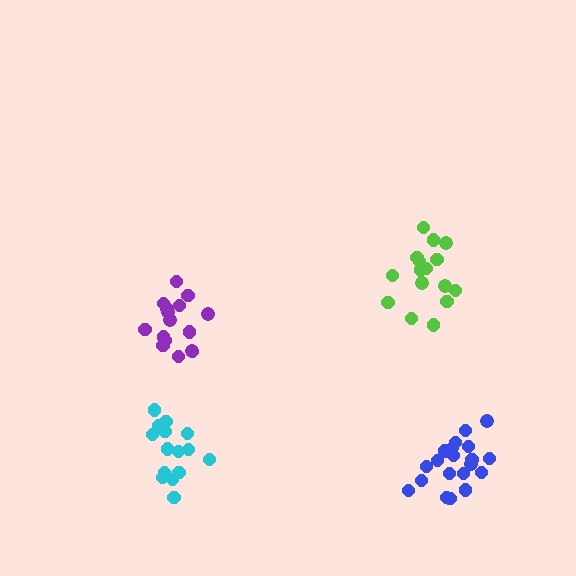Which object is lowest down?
The blue cluster is bottommost.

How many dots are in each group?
Group 1: 16 dots, Group 2: 16 dots, Group 3: 15 dots, Group 4: 20 dots (67 total).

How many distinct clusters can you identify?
There are 4 distinct clusters.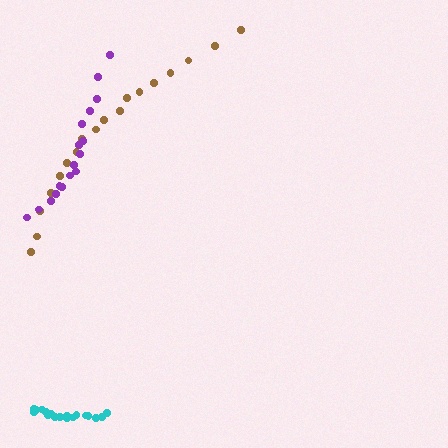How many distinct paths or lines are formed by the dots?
There are 3 distinct paths.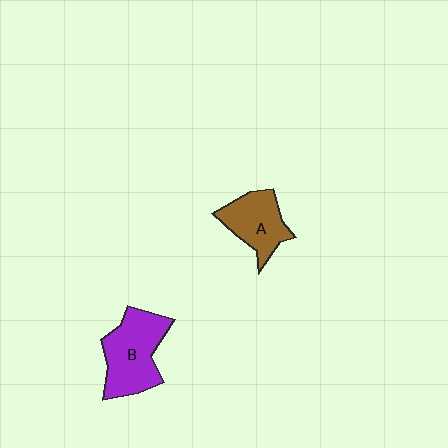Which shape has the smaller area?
Shape A (brown).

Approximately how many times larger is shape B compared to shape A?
Approximately 1.4 times.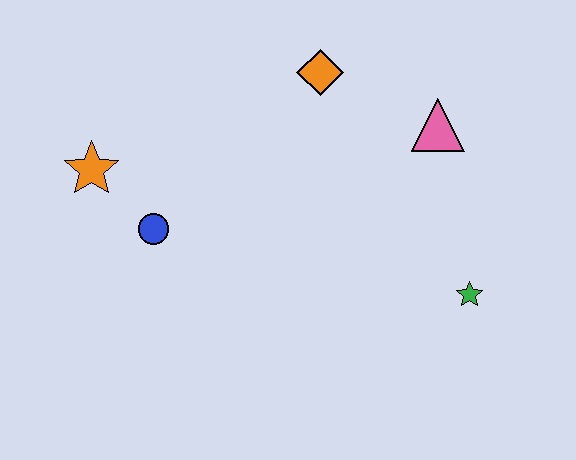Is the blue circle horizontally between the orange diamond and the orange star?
Yes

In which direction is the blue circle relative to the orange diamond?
The blue circle is to the left of the orange diamond.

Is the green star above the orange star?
No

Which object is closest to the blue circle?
The orange star is closest to the blue circle.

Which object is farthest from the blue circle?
The green star is farthest from the blue circle.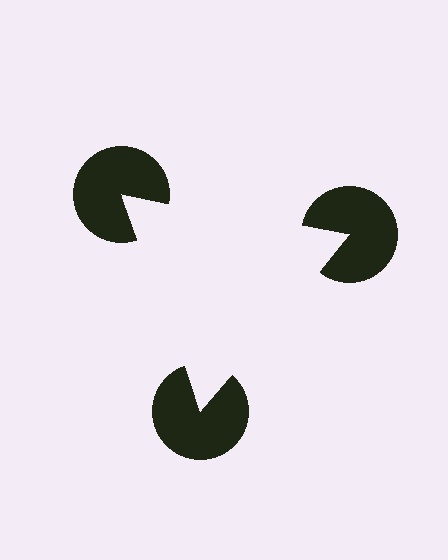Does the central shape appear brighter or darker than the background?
It typically appears slightly brighter than the background, even though no actual brightness change is drawn.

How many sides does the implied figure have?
3 sides.